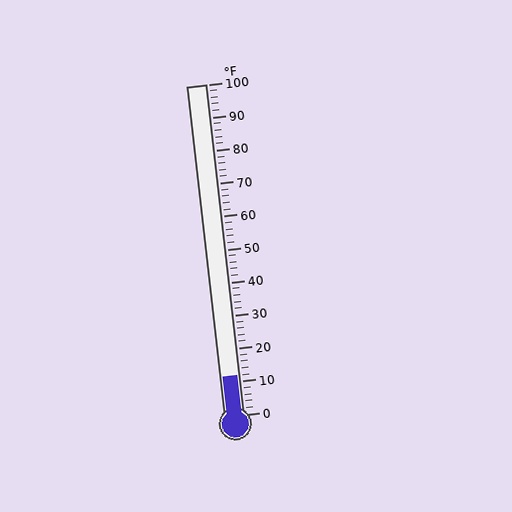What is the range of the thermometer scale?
The thermometer scale ranges from 0°F to 100°F.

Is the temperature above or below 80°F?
The temperature is below 80°F.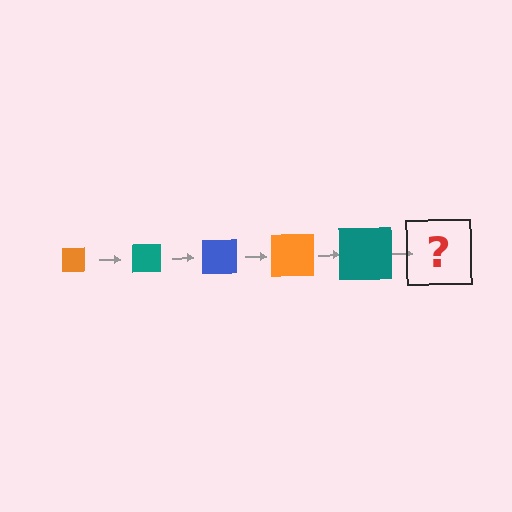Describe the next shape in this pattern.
It should be a blue square, larger than the previous one.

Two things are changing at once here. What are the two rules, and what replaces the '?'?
The two rules are that the square grows larger each step and the color cycles through orange, teal, and blue. The '?' should be a blue square, larger than the previous one.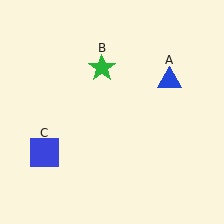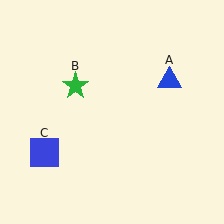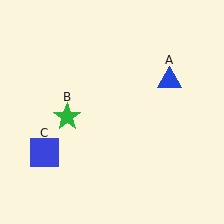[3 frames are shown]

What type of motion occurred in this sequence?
The green star (object B) rotated counterclockwise around the center of the scene.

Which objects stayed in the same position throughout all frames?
Blue triangle (object A) and blue square (object C) remained stationary.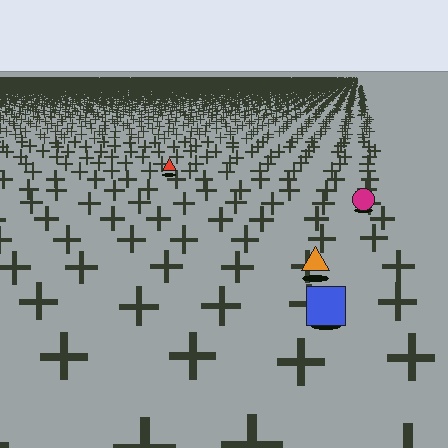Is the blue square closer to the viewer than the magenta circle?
Yes. The blue square is closer — you can tell from the texture gradient: the ground texture is coarser near it.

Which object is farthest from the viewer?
The red triangle is farthest from the viewer. It appears smaller and the ground texture around it is denser.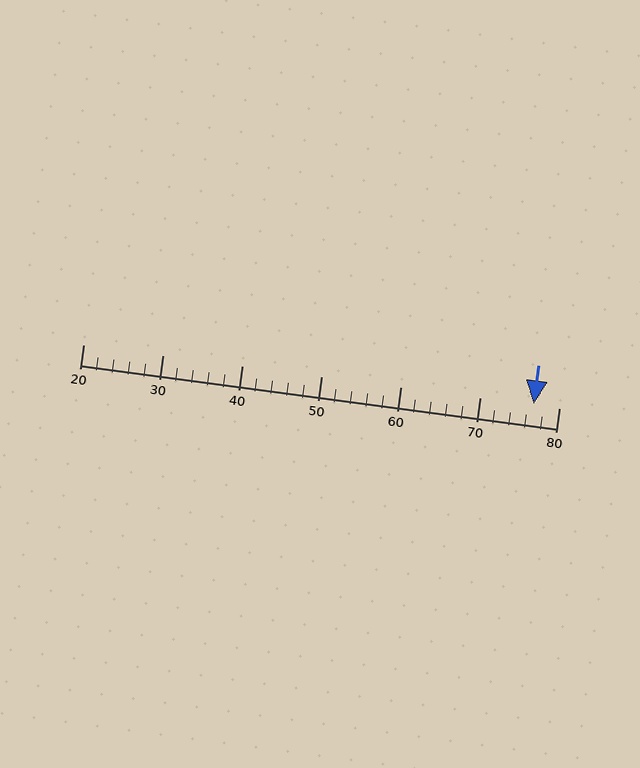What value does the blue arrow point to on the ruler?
The blue arrow points to approximately 77.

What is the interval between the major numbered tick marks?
The major tick marks are spaced 10 units apart.